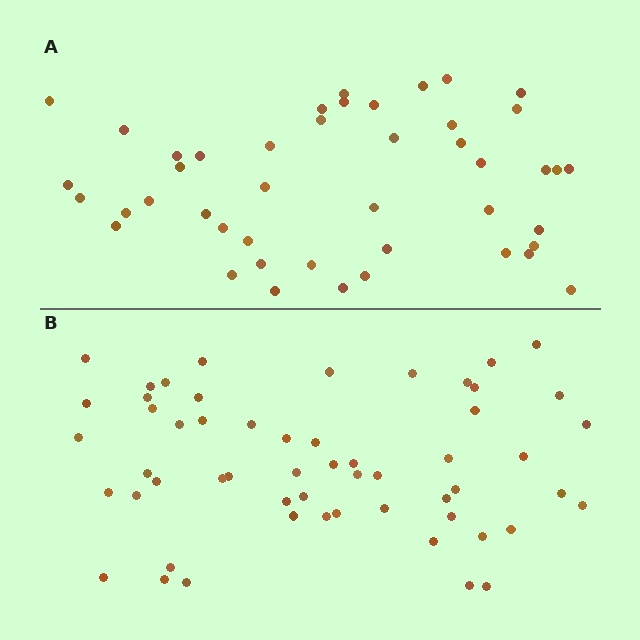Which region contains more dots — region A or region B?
Region B (the bottom region) has more dots.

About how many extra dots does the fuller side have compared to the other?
Region B has roughly 12 or so more dots than region A.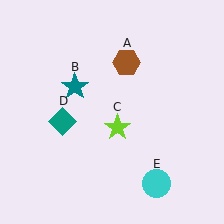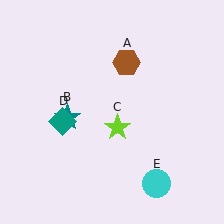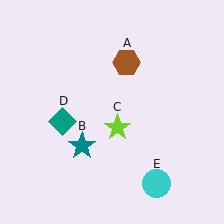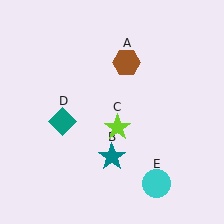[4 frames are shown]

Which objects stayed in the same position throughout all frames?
Brown hexagon (object A) and lime star (object C) and teal diamond (object D) and cyan circle (object E) remained stationary.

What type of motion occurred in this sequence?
The teal star (object B) rotated counterclockwise around the center of the scene.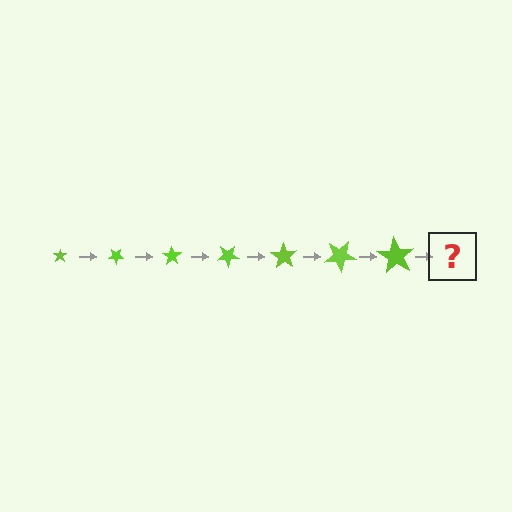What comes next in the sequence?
The next element should be a star, larger than the previous one and rotated 245 degrees from the start.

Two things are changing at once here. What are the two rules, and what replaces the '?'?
The two rules are that the star grows larger each step and it rotates 35 degrees each step. The '?' should be a star, larger than the previous one and rotated 245 degrees from the start.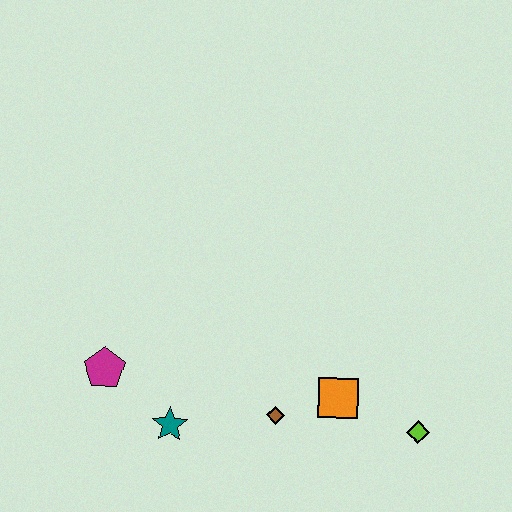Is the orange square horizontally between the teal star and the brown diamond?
No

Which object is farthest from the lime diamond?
The magenta pentagon is farthest from the lime diamond.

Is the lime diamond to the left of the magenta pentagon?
No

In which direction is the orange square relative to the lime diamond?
The orange square is to the left of the lime diamond.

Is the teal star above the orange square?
No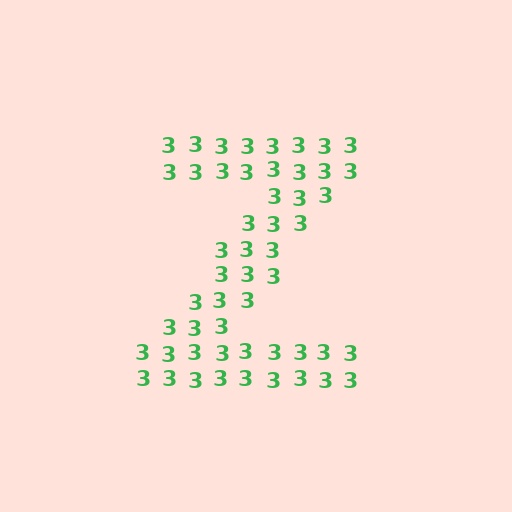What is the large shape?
The large shape is the letter Z.